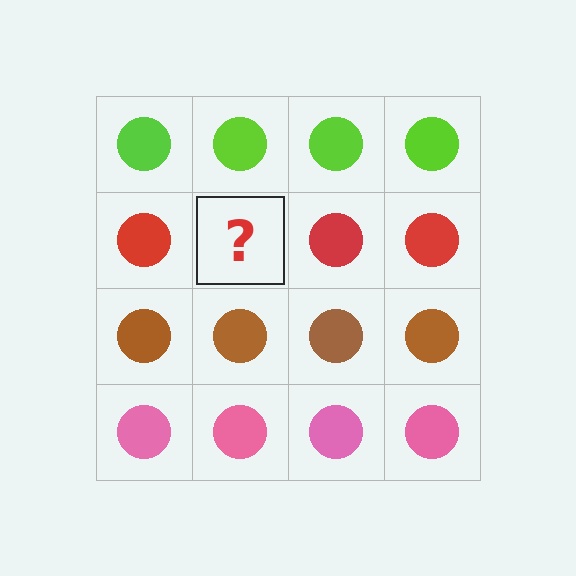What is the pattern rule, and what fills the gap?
The rule is that each row has a consistent color. The gap should be filled with a red circle.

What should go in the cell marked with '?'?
The missing cell should contain a red circle.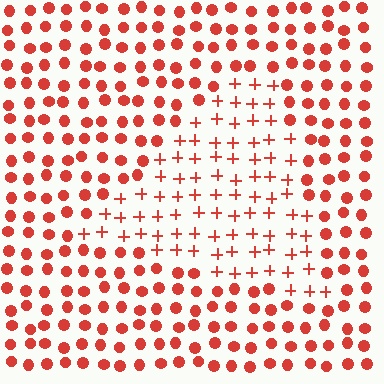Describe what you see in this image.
The image is filled with small red elements arranged in a uniform grid. A triangle-shaped region contains plus signs, while the surrounding area contains circles. The boundary is defined purely by the change in element shape.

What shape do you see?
I see a triangle.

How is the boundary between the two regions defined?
The boundary is defined by a change in element shape: plus signs inside vs. circles outside. All elements share the same color and spacing.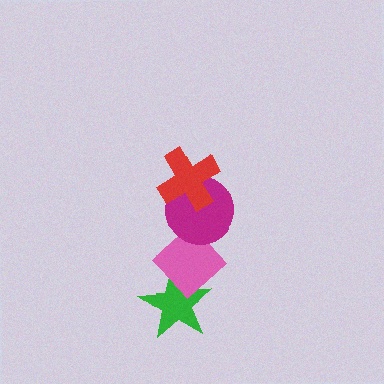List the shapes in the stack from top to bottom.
From top to bottom: the red cross, the magenta circle, the pink diamond, the green star.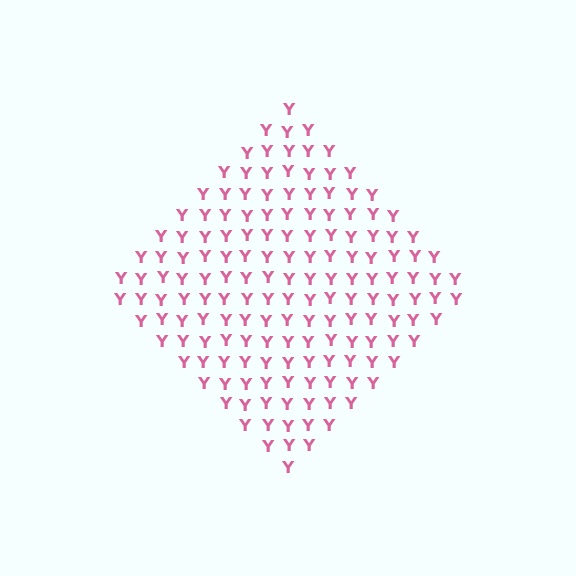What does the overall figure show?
The overall figure shows a diamond.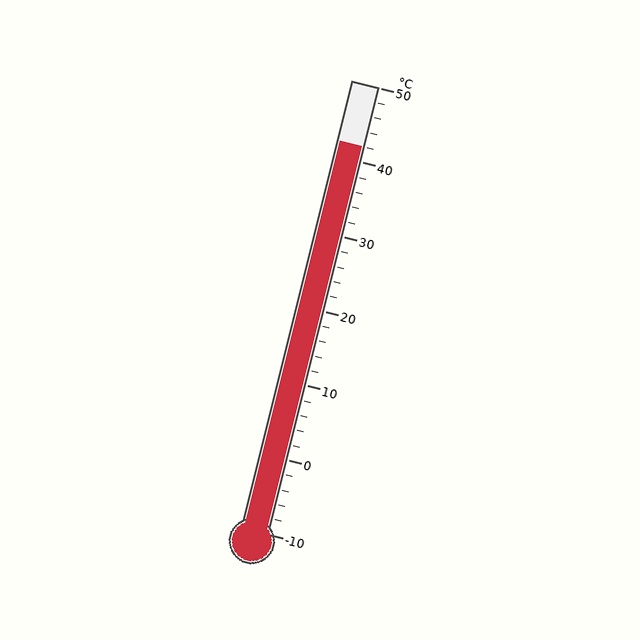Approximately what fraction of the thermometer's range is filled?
The thermometer is filled to approximately 85% of its range.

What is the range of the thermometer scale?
The thermometer scale ranges from -10°C to 50°C.